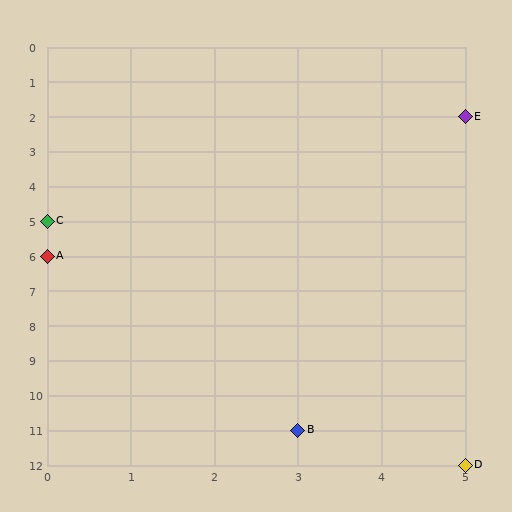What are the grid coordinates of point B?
Point B is at grid coordinates (3, 11).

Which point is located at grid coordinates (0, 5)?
Point C is at (0, 5).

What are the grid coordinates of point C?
Point C is at grid coordinates (0, 5).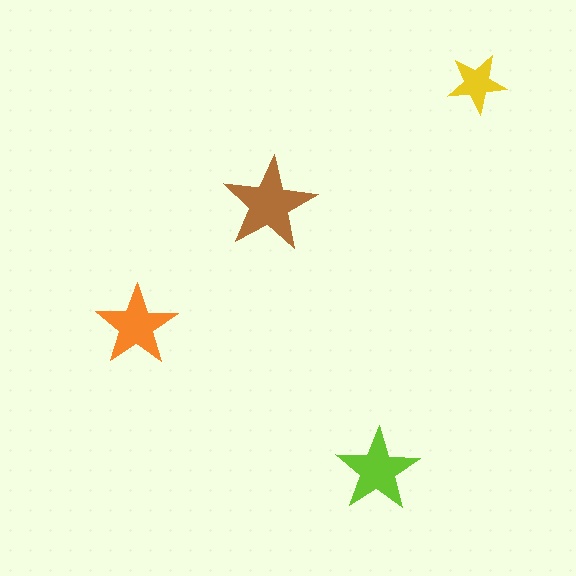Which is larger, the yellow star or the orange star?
The orange one.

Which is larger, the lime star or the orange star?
The lime one.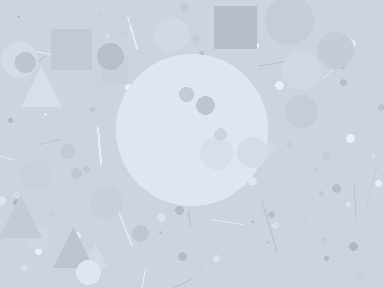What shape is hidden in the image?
A circle is hidden in the image.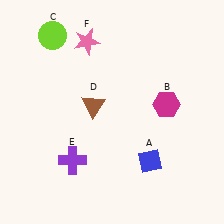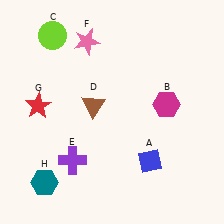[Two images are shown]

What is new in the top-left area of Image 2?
A red star (G) was added in the top-left area of Image 2.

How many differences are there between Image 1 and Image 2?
There are 2 differences between the two images.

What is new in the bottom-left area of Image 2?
A teal hexagon (H) was added in the bottom-left area of Image 2.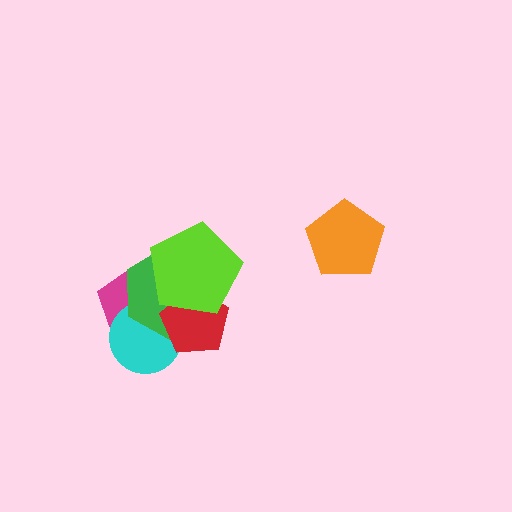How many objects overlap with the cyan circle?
3 objects overlap with the cyan circle.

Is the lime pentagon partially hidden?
No, no other shape covers it.